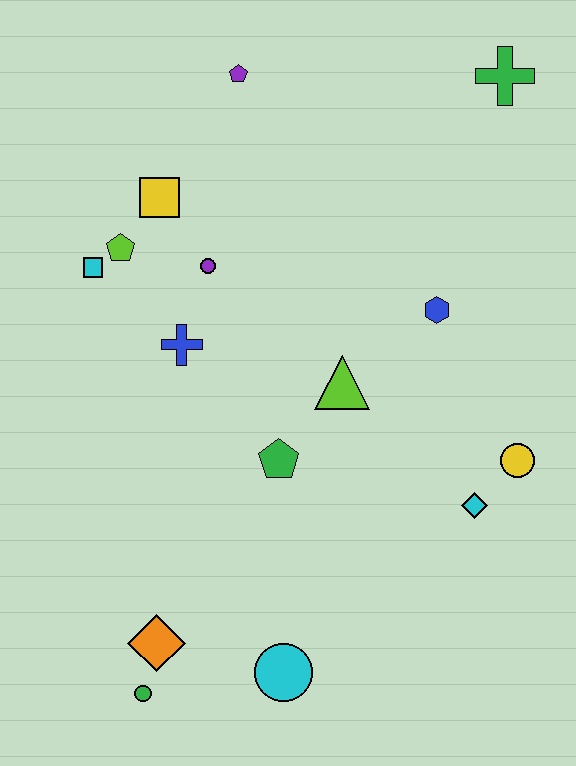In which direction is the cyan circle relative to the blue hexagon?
The cyan circle is below the blue hexagon.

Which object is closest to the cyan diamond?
The yellow circle is closest to the cyan diamond.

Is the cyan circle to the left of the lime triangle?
Yes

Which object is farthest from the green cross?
The green circle is farthest from the green cross.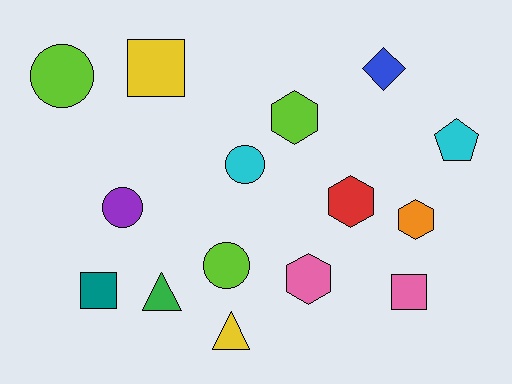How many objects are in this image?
There are 15 objects.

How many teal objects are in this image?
There is 1 teal object.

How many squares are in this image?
There are 3 squares.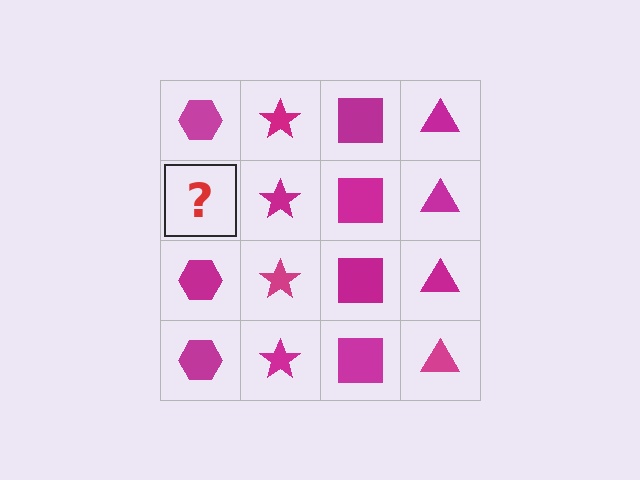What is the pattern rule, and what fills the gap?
The rule is that each column has a consistent shape. The gap should be filled with a magenta hexagon.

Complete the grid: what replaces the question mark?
The question mark should be replaced with a magenta hexagon.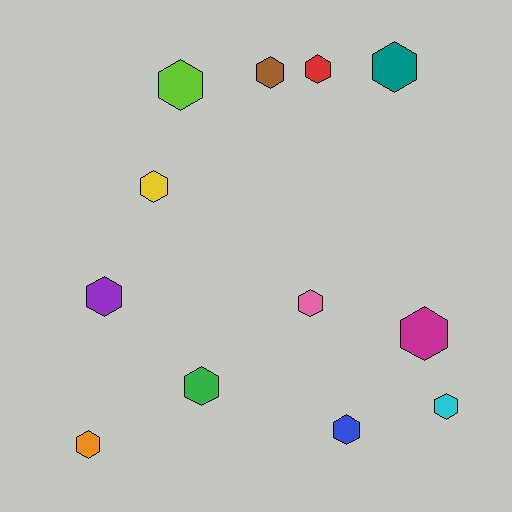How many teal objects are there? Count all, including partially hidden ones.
There is 1 teal object.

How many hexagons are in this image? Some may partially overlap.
There are 12 hexagons.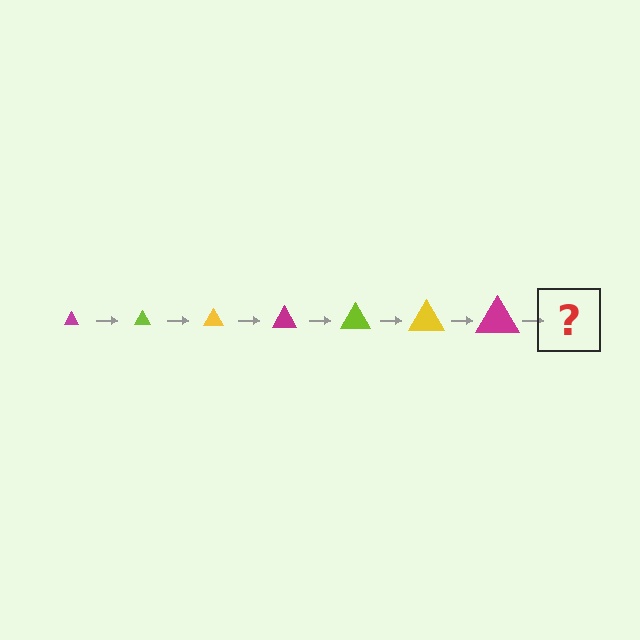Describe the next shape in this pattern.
It should be a lime triangle, larger than the previous one.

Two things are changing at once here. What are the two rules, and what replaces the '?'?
The two rules are that the triangle grows larger each step and the color cycles through magenta, lime, and yellow. The '?' should be a lime triangle, larger than the previous one.